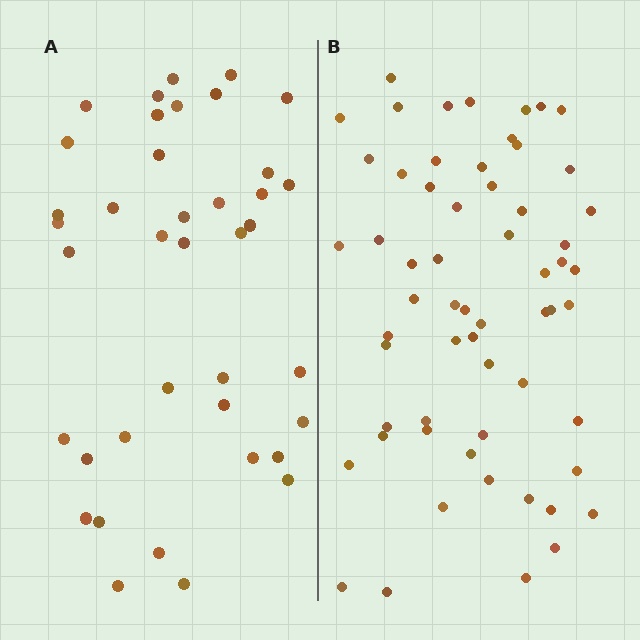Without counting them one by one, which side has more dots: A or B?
Region B (the right region) has more dots.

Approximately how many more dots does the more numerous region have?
Region B has approximately 20 more dots than region A.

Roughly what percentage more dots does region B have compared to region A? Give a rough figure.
About 55% more.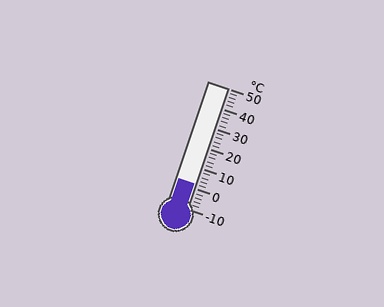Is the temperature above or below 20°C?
The temperature is below 20°C.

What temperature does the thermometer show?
The thermometer shows approximately 2°C.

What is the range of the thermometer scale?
The thermometer scale ranges from -10°C to 50°C.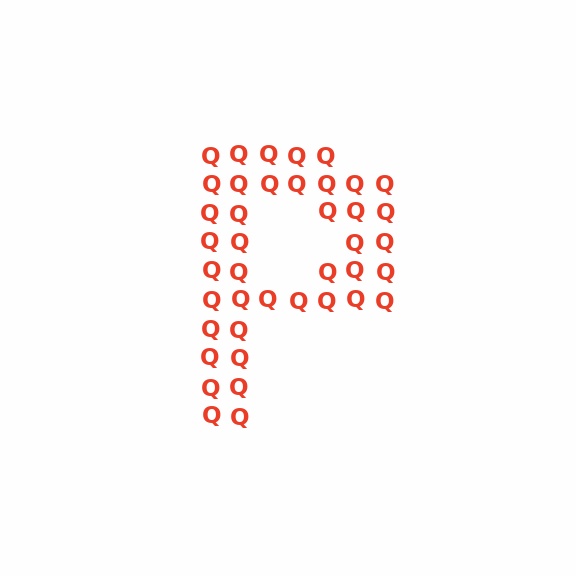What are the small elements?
The small elements are letter Q's.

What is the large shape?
The large shape is the letter P.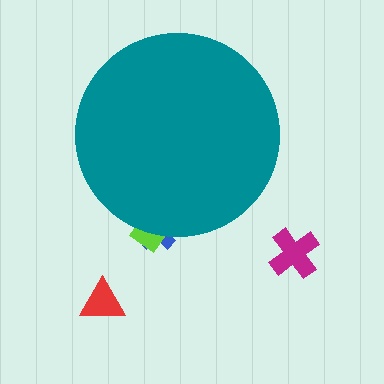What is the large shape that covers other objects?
A teal circle.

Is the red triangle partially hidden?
No, the red triangle is fully visible.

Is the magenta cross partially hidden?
No, the magenta cross is fully visible.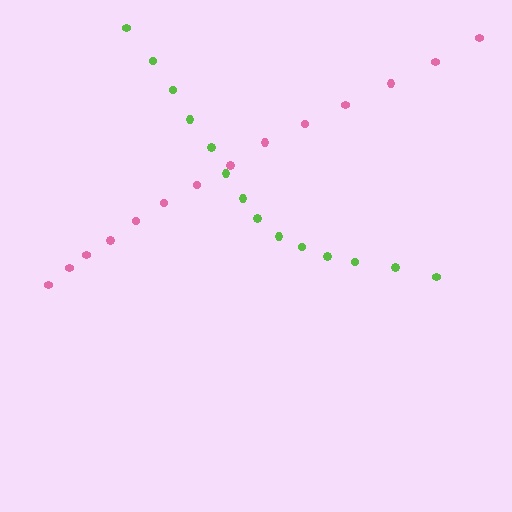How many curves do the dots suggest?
There are 2 distinct paths.